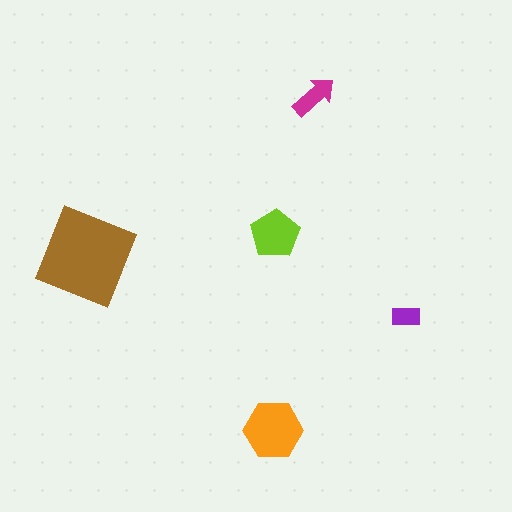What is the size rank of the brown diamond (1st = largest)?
1st.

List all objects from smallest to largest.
The purple rectangle, the magenta arrow, the lime pentagon, the orange hexagon, the brown diamond.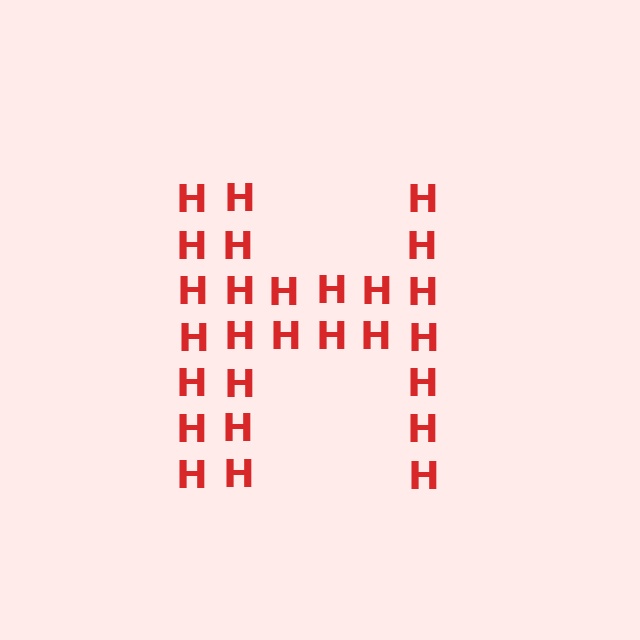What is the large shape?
The large shape is the letter H.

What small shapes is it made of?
It is made of small letter H's.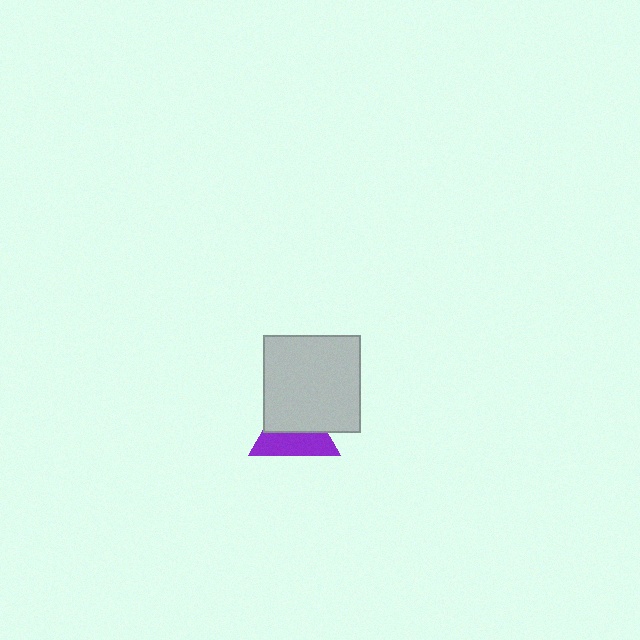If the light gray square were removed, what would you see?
You would see the complete purple triangle.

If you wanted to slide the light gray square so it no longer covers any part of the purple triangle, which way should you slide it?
Slide it up — that is the most direct way to separate the two shapes.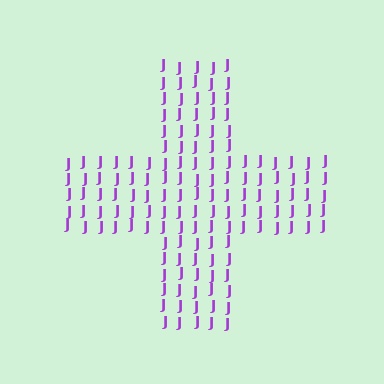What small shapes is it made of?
It is made of small letter J's.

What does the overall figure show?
The overall figure shows a cross.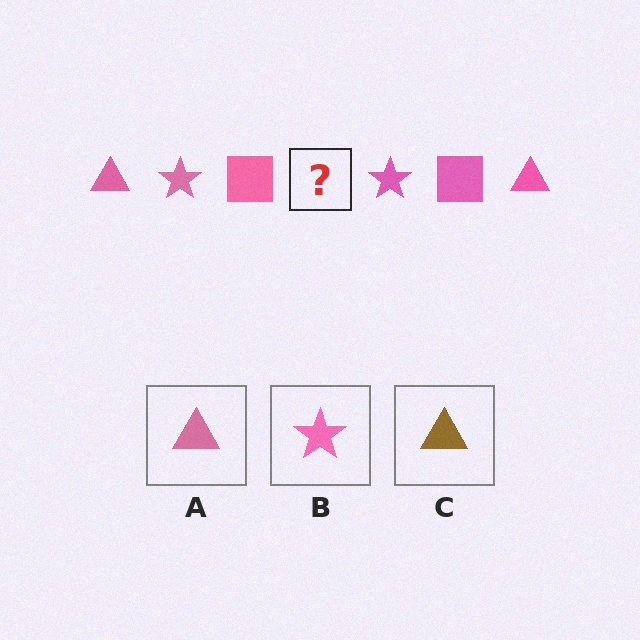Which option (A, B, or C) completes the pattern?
A.